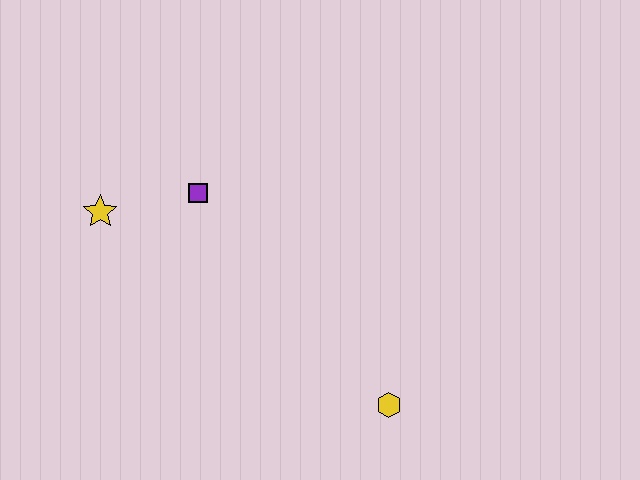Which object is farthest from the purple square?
The yellow hexagon is farthest from the purple square.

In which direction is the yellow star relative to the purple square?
The yellow star is to the left of the purple square.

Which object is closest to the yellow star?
The purple square is closest to the yellow star.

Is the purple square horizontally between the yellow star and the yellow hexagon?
Yes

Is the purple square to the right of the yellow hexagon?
No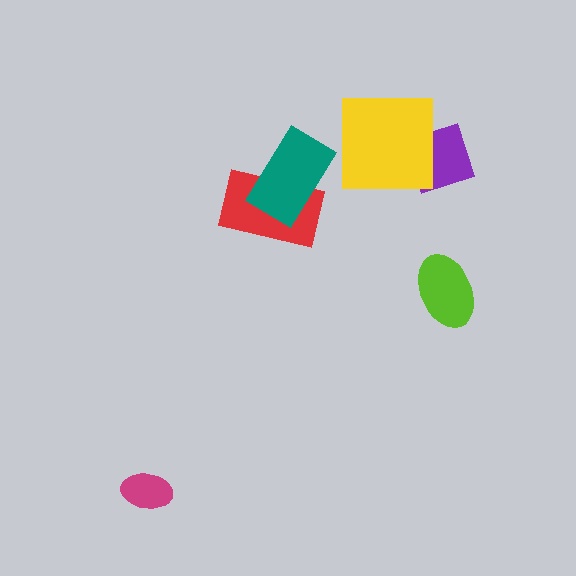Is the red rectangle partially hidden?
Yes, it is partially covered by another shape.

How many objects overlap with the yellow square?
1 object overlaps with the yellow square.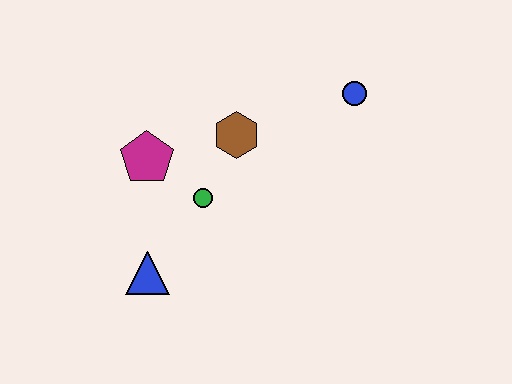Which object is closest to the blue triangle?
The green circle is closest to the blue triangle.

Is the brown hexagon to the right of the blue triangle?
Yes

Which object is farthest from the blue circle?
The blue triangle is farthest from the blue circle.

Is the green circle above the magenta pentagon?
No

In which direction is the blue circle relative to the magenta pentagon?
The blue circle is to the right of the magenta pentagon.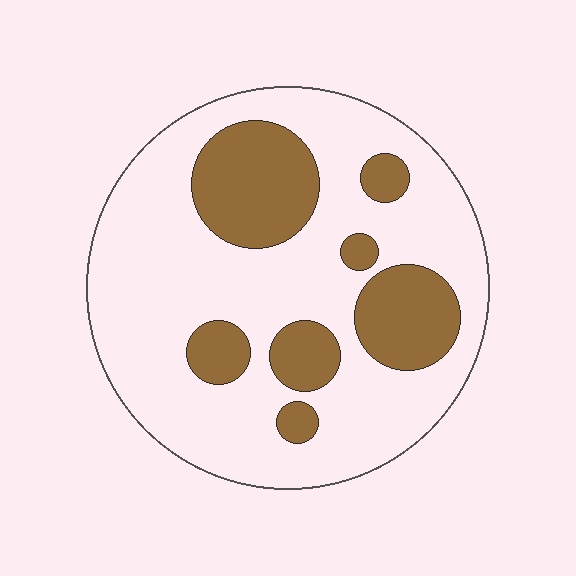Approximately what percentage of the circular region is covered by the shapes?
Approximately 25%.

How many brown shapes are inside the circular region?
7.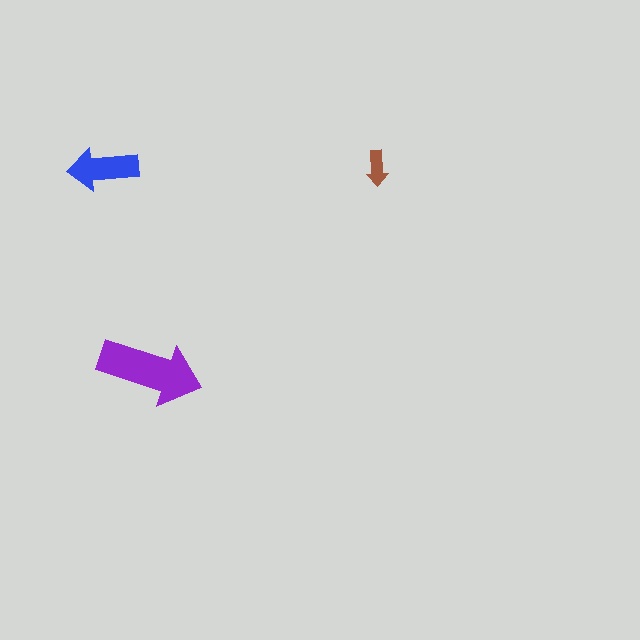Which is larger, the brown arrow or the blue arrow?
The blue one.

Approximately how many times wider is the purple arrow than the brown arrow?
About 3 times wider.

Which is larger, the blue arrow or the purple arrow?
The purple one.